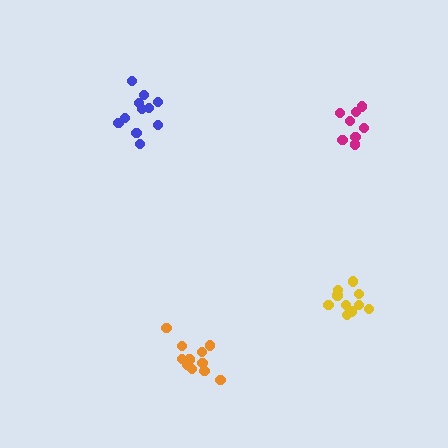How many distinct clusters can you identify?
There are 4 distinct clusters.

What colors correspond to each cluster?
The clusters are colored: magenta, yellow, orange, blue.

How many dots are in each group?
Group 1: 8 dots, Group 2: 10 dots, Group 3: 11 dots, Group 4: 11 dots (40 total).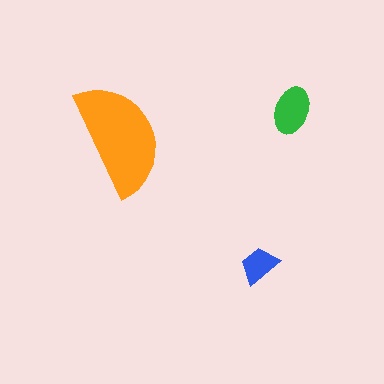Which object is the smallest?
The blue trapezoid.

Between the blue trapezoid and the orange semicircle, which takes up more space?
The orange semicircle.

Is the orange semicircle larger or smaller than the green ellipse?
Larger.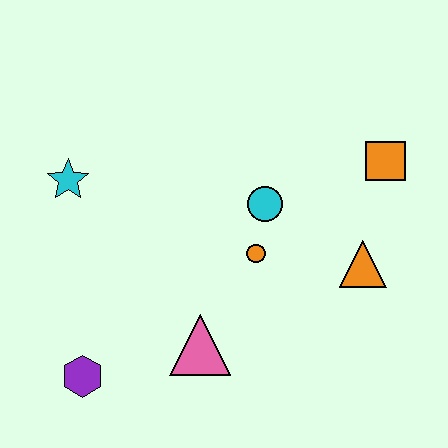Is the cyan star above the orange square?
No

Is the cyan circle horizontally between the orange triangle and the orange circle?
Yes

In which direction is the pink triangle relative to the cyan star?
The pink triangle is below the cyan star.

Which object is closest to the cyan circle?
The orange circle is closest to the cyan circle.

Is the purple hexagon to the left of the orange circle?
Yes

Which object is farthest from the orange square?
The purple hexagon is farthest from the orange square.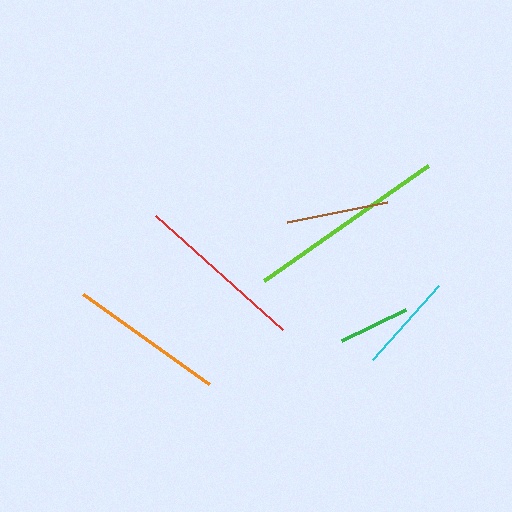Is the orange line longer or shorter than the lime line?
The lime line is longer than the orange line.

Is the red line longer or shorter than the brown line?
The red line is longer than the brown line.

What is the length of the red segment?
The red segment is approximately 171 pixels long.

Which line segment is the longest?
The lime line is the longest at approximately 201 pixels.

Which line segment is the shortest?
The green line is the shortest at approximately 71 pixels.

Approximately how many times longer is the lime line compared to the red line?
The lime line is approximately 1.2 times the length of the red line.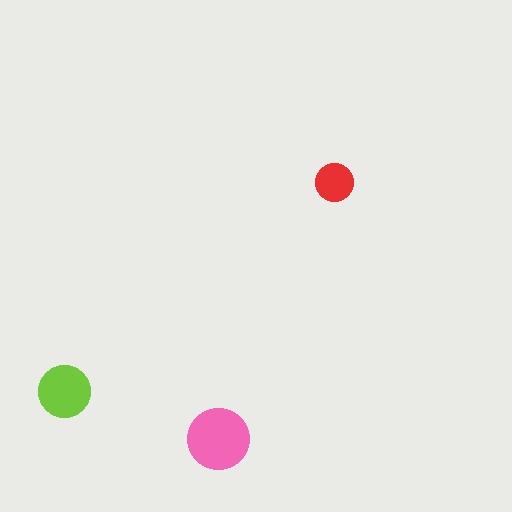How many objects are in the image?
There are 3 objects in the image.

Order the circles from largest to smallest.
the pink one, the lime one, the red one.